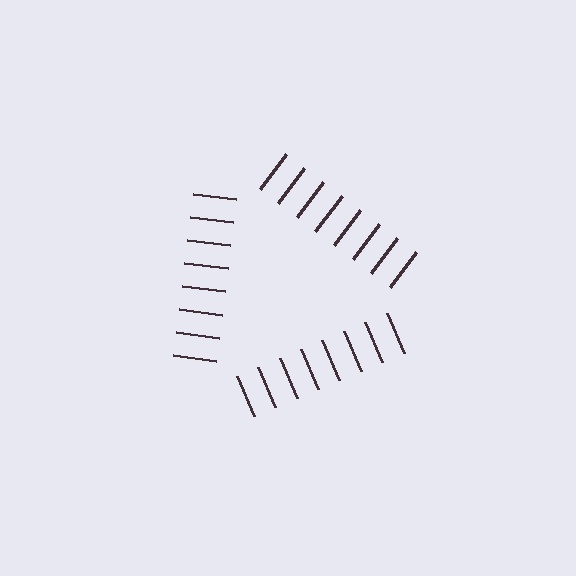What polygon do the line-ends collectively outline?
An illusory triangle — the line segments terminate on its edges but no continuous stroke is drawn.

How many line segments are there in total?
24 — 8 along each of the 3 edges.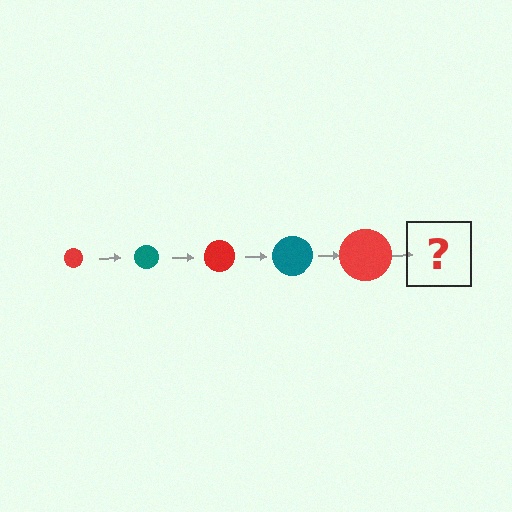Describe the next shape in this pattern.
It should be a teal circle, larger than the previous one.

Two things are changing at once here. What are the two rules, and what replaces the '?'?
The two rules are that the circle grows larger each step and the color cycles through red and teal. The '?' should be a teal circle, larger than the previous one.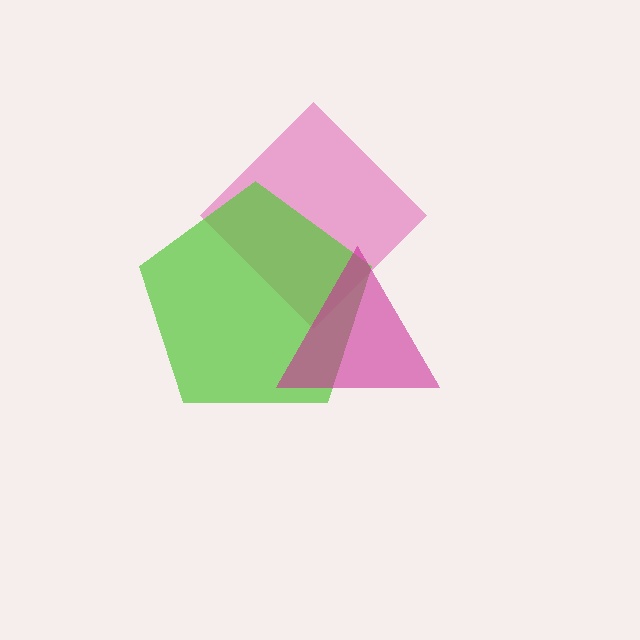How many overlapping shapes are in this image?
There are 3 overlapping shapes in the image.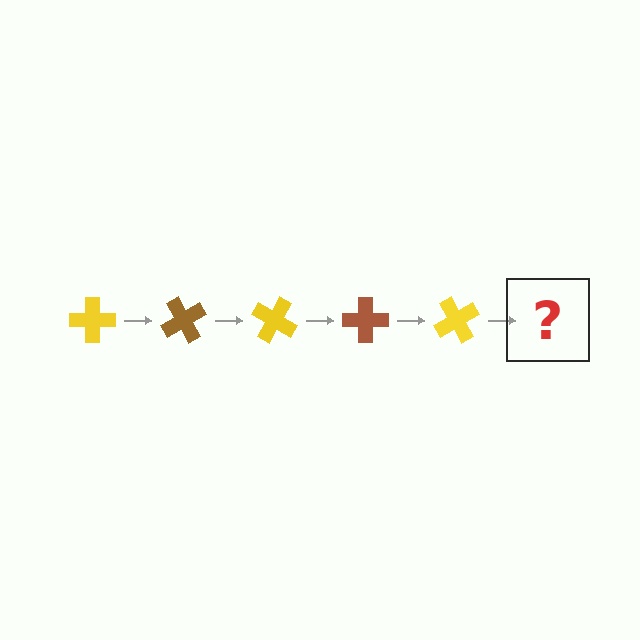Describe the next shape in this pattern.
It should be a brown cross, rotated 300 degrees from the start.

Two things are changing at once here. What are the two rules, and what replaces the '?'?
The two rules are that it rotates 60 degrees each step and the color cycles through yellow and brown. The '?' should be a brown cross, rotated 300 degrees from the start.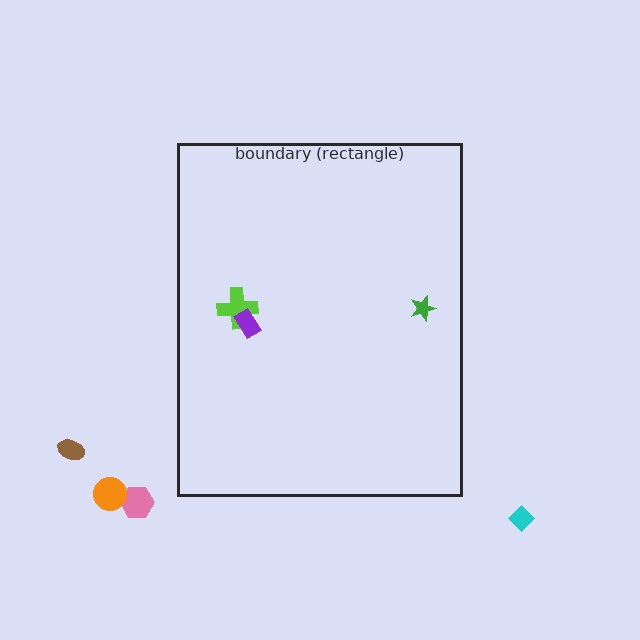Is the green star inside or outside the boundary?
Inside.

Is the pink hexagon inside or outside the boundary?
Outside.